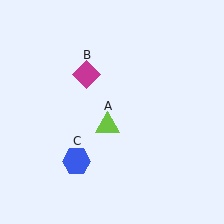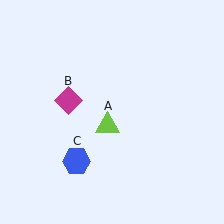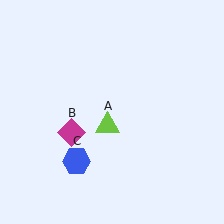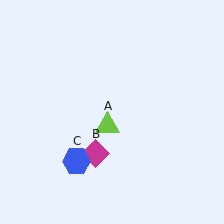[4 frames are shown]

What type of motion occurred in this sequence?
The magenta diamond (object B) rotated counterclockwise around the center of the scene.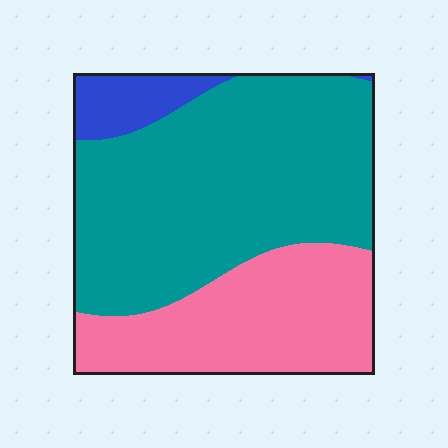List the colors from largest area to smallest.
From largest to smallest: teal, pink, blue.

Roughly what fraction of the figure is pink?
Pink covers roughly 30% of the figure.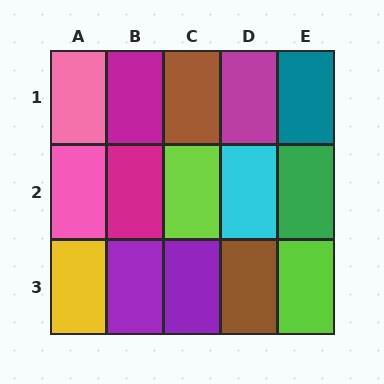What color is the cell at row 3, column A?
Yellow.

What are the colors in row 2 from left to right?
Pink, magenta, lime, cyan, green.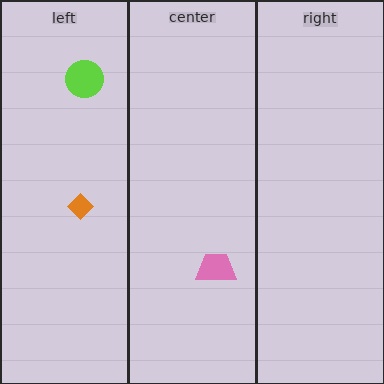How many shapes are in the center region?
1.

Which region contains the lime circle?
The left region.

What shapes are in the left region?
The lime circle, the orange diamond.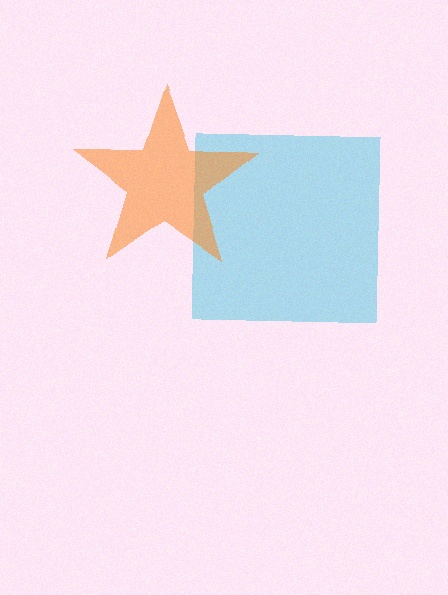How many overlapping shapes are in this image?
There are 2 overlapping shapes in the image.